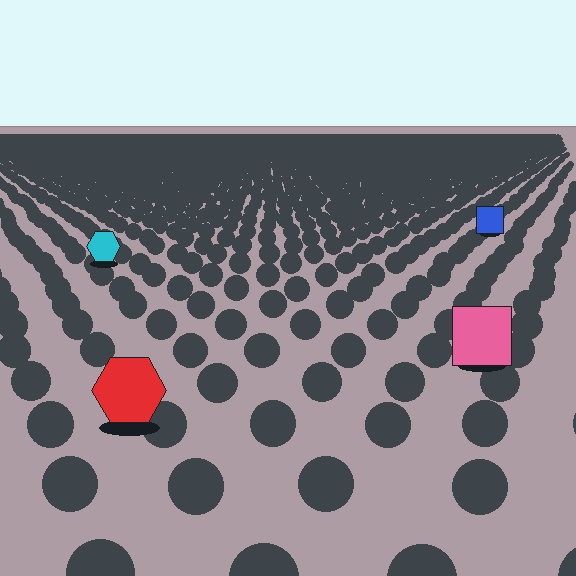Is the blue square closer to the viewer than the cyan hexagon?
No. The cyan hexagon is closer — you can tell from the texture gradient: the ground texture is coarser near it.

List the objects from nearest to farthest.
From nearest to farthest: the red hexagon, the pink square, the cyan hexagon, the blue square.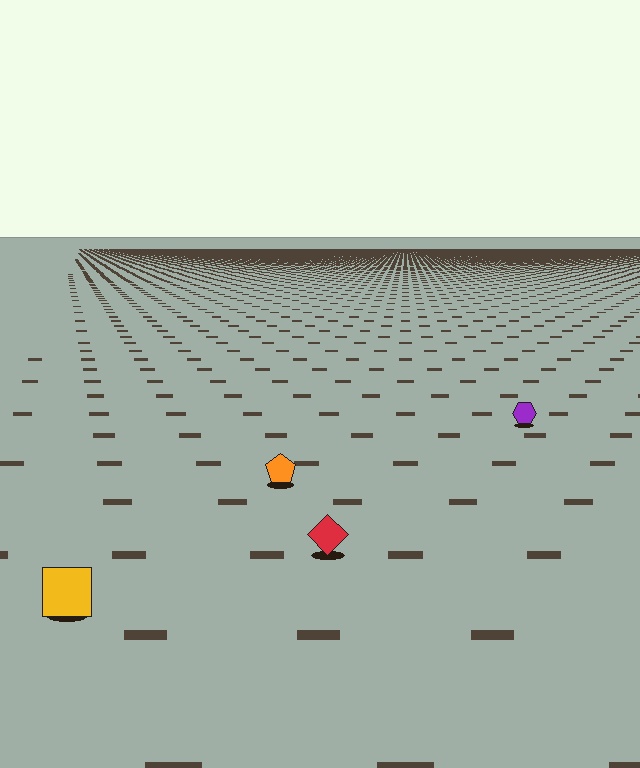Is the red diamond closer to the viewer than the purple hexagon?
Yes. The red diamond is closer — you can tell from the texture gradient: the ground texture is coarser near it.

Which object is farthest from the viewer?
The purple hexagon is farthest from the viewer. It appears smaller and the ground texture around it is denser.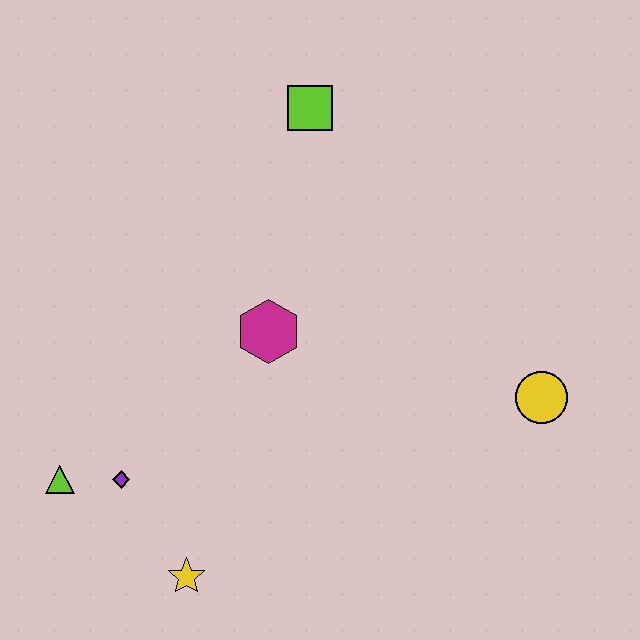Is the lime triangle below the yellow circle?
Yes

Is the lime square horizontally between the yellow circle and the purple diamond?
Yes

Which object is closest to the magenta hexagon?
The purple diamond is closest to the magenta hexagon.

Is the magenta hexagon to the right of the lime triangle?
Yes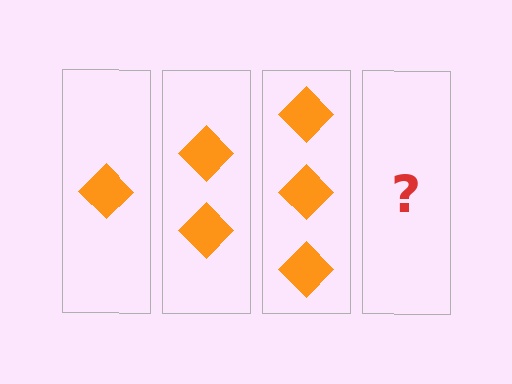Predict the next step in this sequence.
The next step is 4 diamonds.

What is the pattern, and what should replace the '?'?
The pattern is that each step adds one more diamond. The '?' should be 4 diamonds.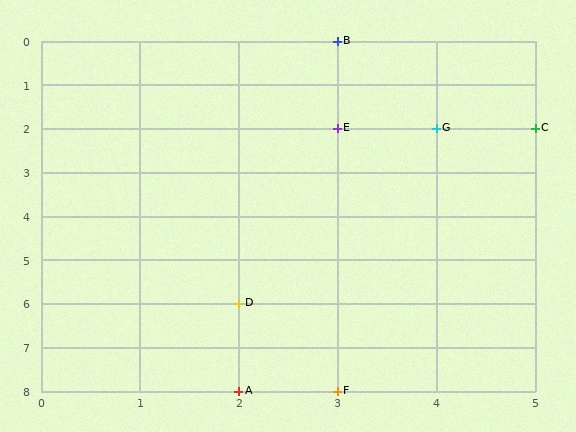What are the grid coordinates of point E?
Point E is at grid coordinates (3, 2).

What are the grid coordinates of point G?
Point G is at grid coordinates (4, 2).